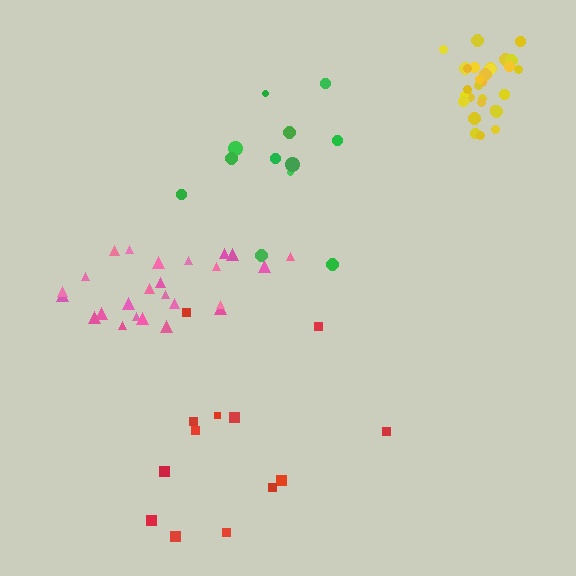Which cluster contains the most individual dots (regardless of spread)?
Yellow (30).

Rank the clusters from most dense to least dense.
yellow, pink, green, red.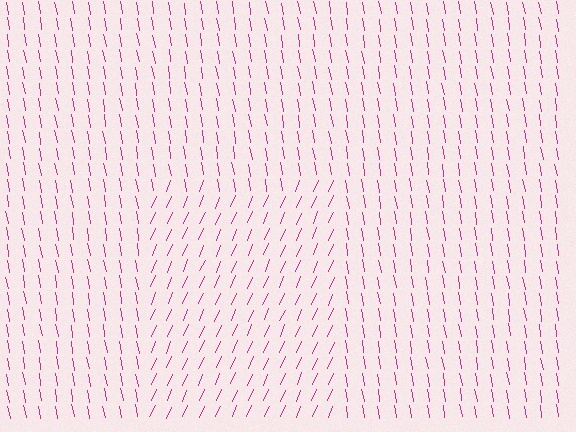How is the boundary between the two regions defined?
The boundary is defined purely by a change in line orientation (approximately 33 degrees difference). All lines are the same color and thickness.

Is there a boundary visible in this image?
Yes, there is a texture boundary formed by a change in line orientation.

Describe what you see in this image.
The image is filled with small magenta line segments. A rectangle region in the image has lines oriented differently from the surrounding lines, creating a visible texture boundary.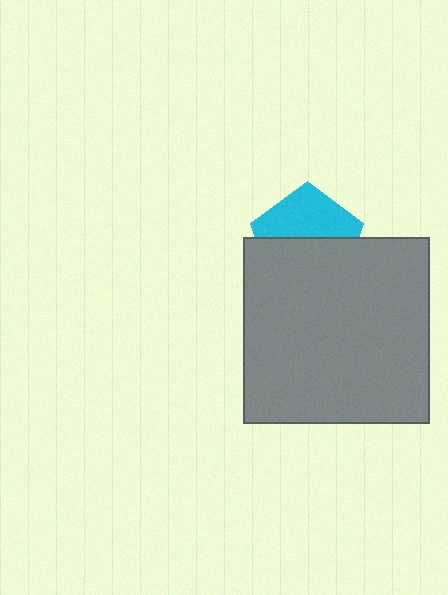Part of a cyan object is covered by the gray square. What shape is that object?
It is a pentagon.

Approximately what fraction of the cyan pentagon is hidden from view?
Roughly 54% of the cyan pentagon is hidden behind the gray square.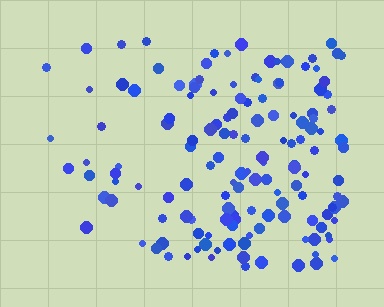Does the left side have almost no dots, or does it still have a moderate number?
Still a moderate number, just noticeably fewer than the right.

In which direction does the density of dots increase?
From left to right, with the right side densest.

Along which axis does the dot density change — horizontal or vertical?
Horizontal.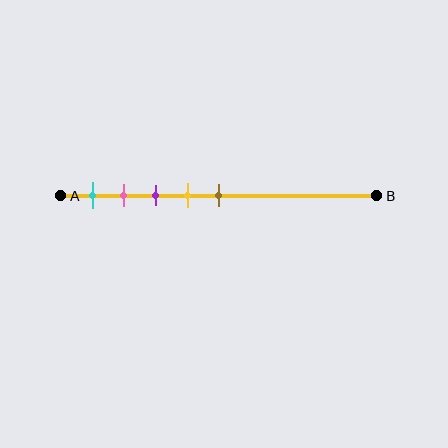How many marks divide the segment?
There are 5 marks dividing the segment.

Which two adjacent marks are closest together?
The pink and purple marks are the closest adjacent pair.